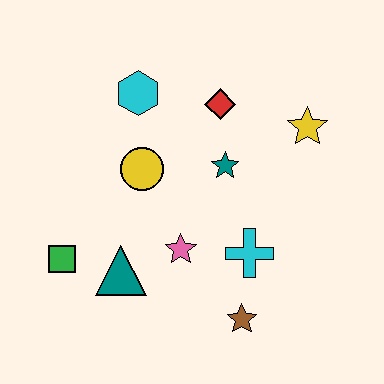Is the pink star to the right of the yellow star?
No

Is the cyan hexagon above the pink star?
Yes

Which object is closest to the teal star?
The red diamond is closest to the teal star.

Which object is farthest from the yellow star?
The green square is farthest from the yellow star.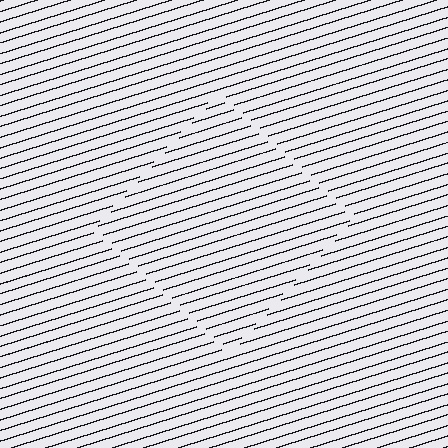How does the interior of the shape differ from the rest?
The interior of the shape contains the same grating, shifted by half a period — the contour is defined by the phase discontinuity where line-ends from the inner and outer gratings abut.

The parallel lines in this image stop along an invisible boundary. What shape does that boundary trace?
An illusory square. The interior of the shape contains the same grating, shifted by half a period — the contour is defined by the phase discontinuity where line-ends from the inner and outer gratings abut.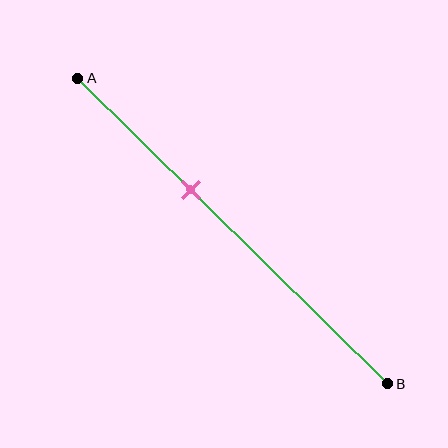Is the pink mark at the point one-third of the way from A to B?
No, the mark is at about 35% from A, not at the 33% one-third point.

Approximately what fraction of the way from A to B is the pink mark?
The pink mark is approximately 35% of the way from A to B.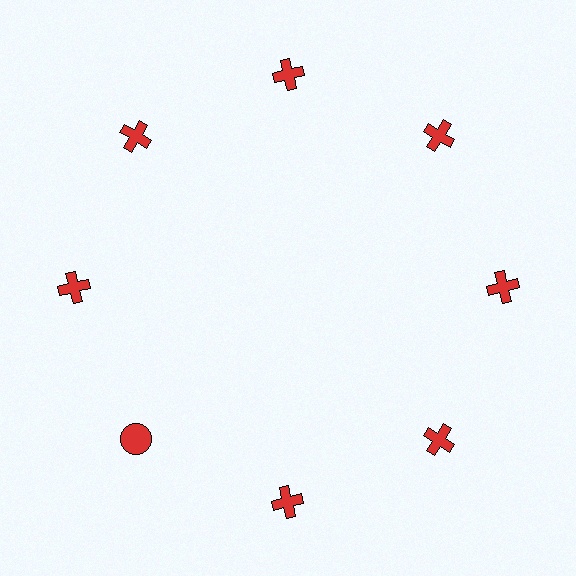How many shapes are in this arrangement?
There are 8 shapes arranged in a ring pattern.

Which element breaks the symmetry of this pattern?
The red circle at roughly the 8 o'clock position breaks the symmetry. All other shapes are red crosses.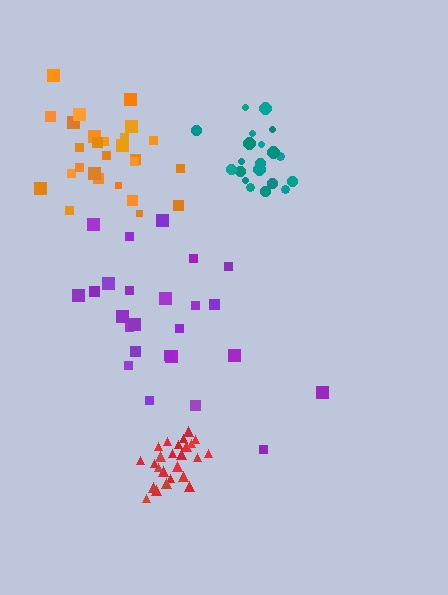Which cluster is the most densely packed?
Red.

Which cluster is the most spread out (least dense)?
Purple.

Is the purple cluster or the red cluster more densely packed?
Red.